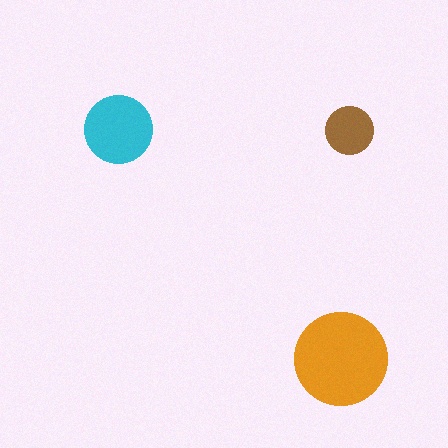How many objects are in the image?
There are 3 objects in the image.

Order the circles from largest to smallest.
the orange one, the cyan one, the brown one.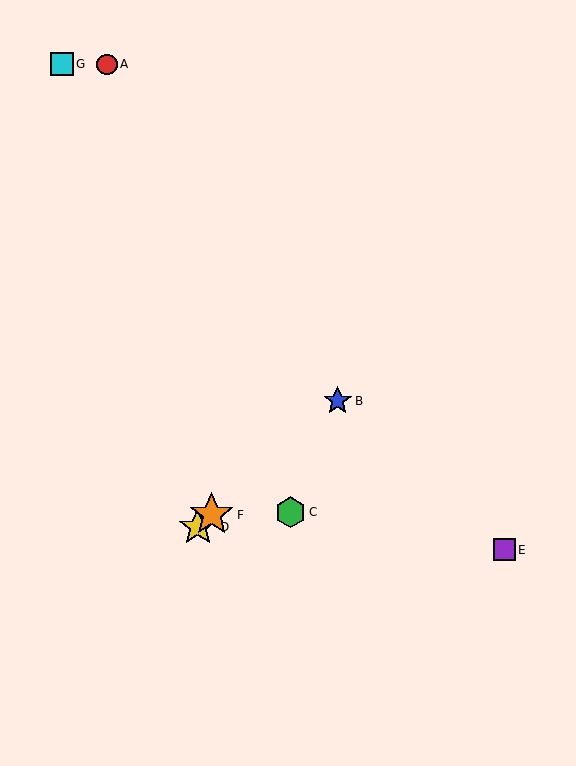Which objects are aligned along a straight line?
Objects B, D, F are aligned along a straight line.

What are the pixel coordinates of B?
Object B is at (338, 401).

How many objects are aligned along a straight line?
3 objects (B, D, F) are aligned along a straight line.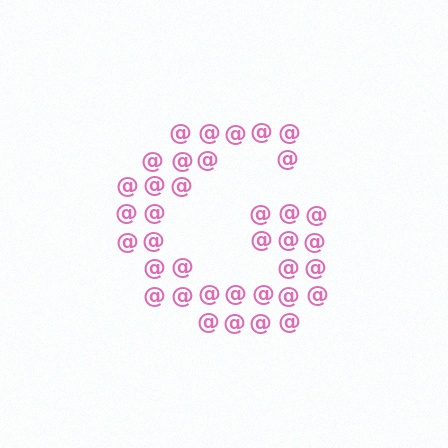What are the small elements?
The small elements are at signs.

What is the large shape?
The large shape is the letter G.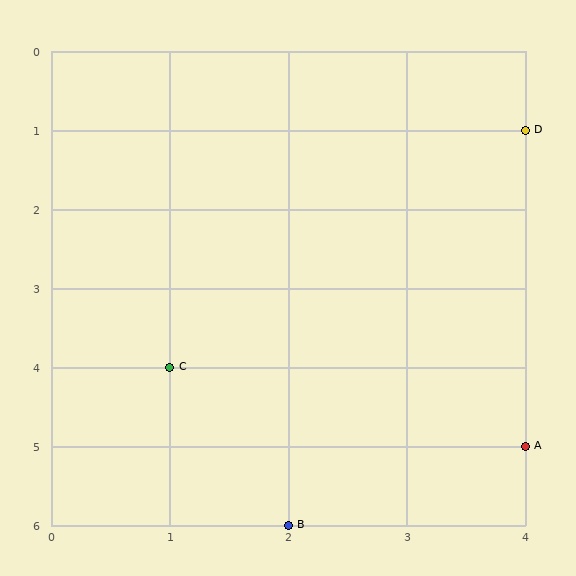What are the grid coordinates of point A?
Point A is at grid coordinates (4, 5).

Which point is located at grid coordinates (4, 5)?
Point A is at (4, 5).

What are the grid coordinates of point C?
Point C is at grid coordinates (1, 4).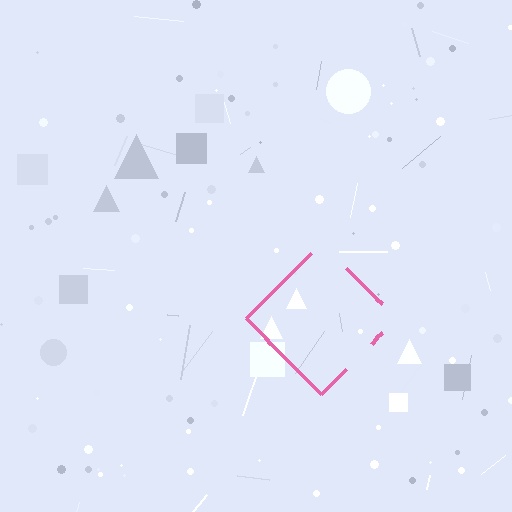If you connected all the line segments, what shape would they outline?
They would outline a diamond.